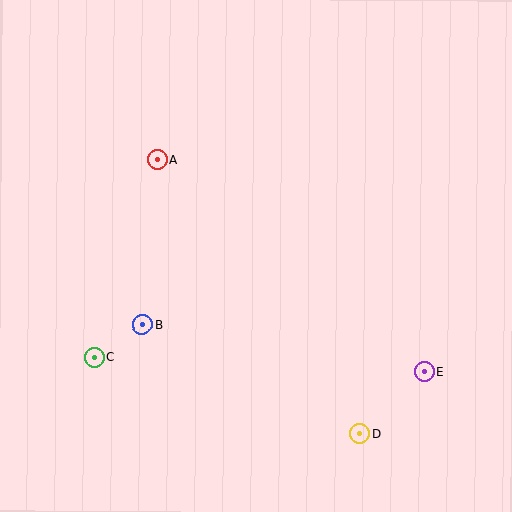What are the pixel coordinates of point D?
Point D is at (360, 433).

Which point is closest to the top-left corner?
Point A is closest to the top-left corner.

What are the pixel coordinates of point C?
Point C is at (94, 357).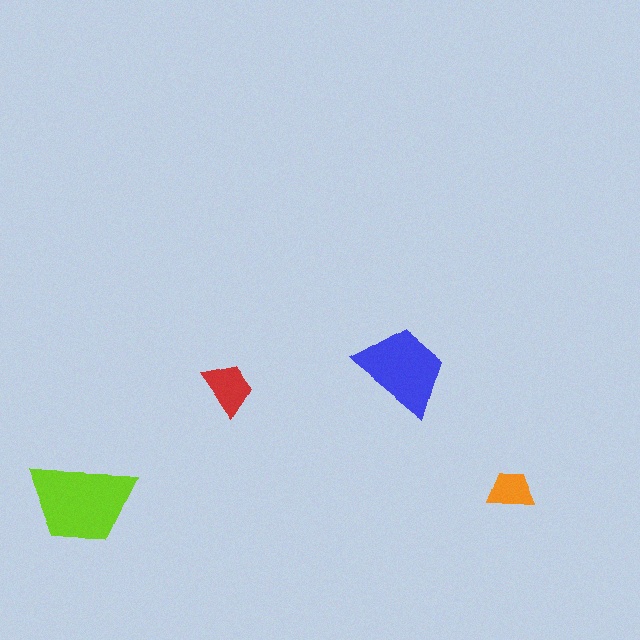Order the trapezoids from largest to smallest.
the lime one, the blue one, the red one, the orange one.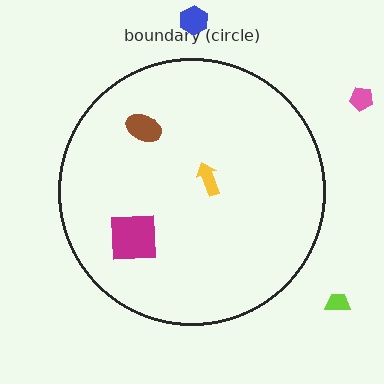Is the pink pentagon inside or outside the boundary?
Outside.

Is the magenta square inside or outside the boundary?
Inside.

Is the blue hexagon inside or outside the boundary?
Outside.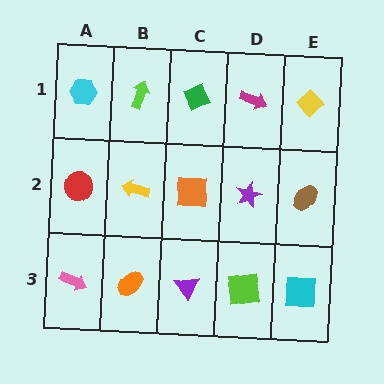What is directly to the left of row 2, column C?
A yellow arrow.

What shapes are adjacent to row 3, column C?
An orange square (row 2, column C), an orange ellipse (row 3, column B), a lime square (row 3, column D).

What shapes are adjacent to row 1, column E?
A brown ellipse (row 2, column E), a magenta arrow (row 1, column D).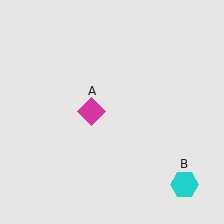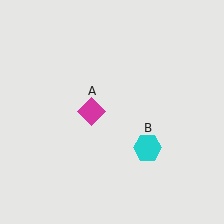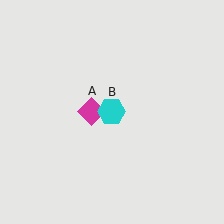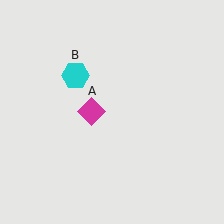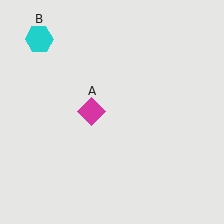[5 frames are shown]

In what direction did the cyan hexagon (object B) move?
The cyan hexagon (object B) moved up and to the left.